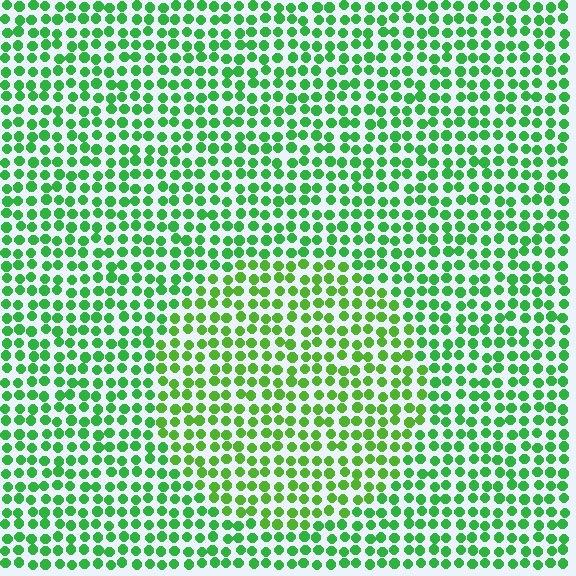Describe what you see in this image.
The image is filled with small green elements in a uniform arrangement. A circle-shaped region is visible where the elements are tinted to a slightly different hue, forming a subtle color boundary.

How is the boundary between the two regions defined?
The boundary is defined purely by a slight shift in hue (about 23 degrees). Spacing, size, and orientation are identical on both sides.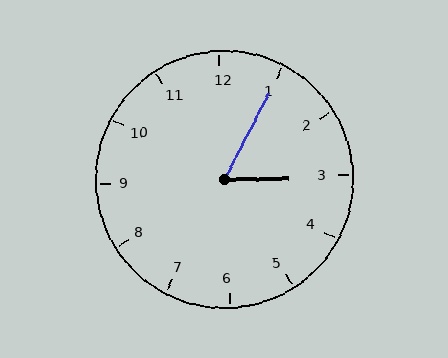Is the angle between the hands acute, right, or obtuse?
It is acute.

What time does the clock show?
3:05.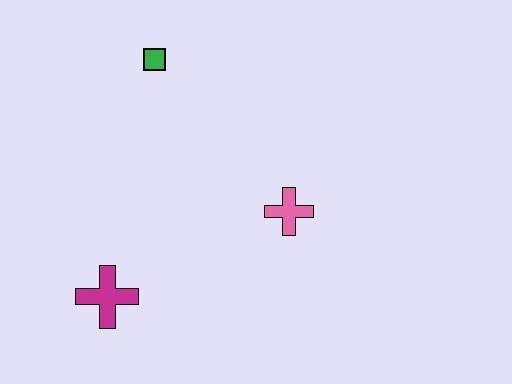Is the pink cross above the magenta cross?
Yes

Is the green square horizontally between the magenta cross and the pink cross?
Yes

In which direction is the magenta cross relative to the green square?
The magenta cross is below the green square.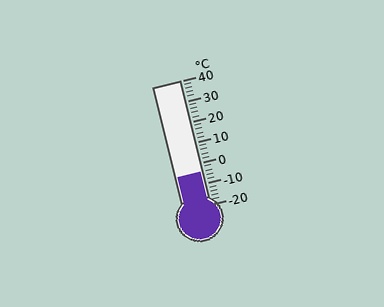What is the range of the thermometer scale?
The thermometer scale ranges from -20°C to 40°C.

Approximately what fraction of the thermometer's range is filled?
The thermometer is filled to approximately 25% of its range.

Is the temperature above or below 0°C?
The temperature is below 0°C.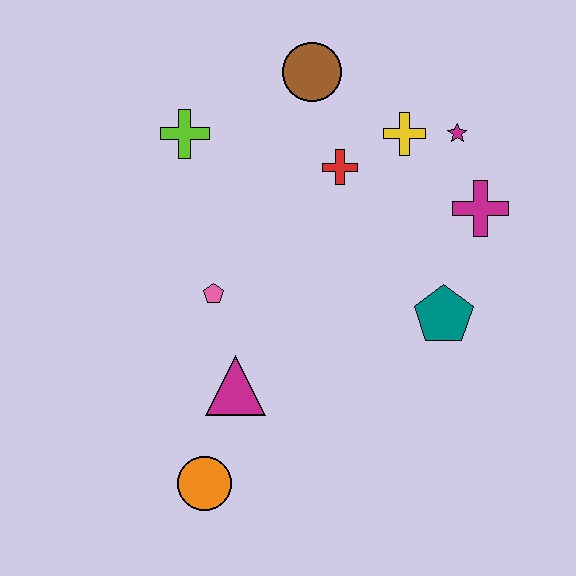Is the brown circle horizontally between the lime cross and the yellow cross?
Yes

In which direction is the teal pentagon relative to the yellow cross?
The teal pentagon is below the yellow cross.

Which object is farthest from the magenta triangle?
The magenta star is farthest from the magenta triangle.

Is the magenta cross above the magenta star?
No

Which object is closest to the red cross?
The yellow cross is closest to the red cross.